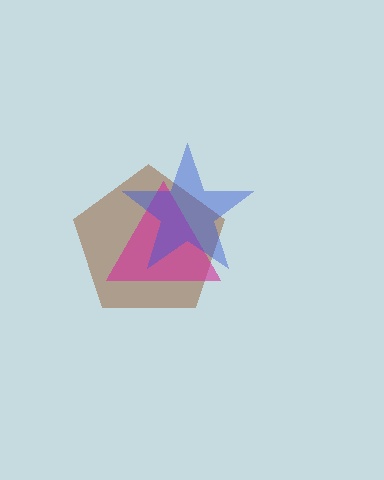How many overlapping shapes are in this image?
There are 3 overlapping shapes in the image.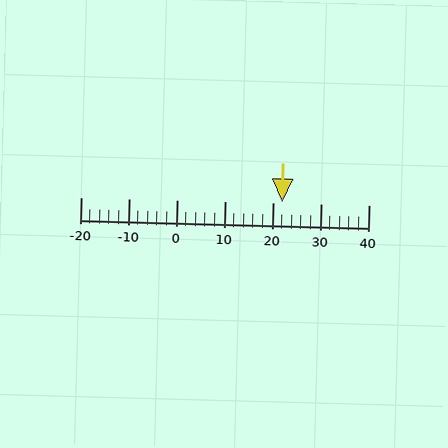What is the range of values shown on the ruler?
The ruler shows values from -20 to 40.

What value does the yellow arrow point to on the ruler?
The yellow arrow points to approximately 22.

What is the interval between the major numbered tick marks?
The major tick marks are spaced 10 units apart.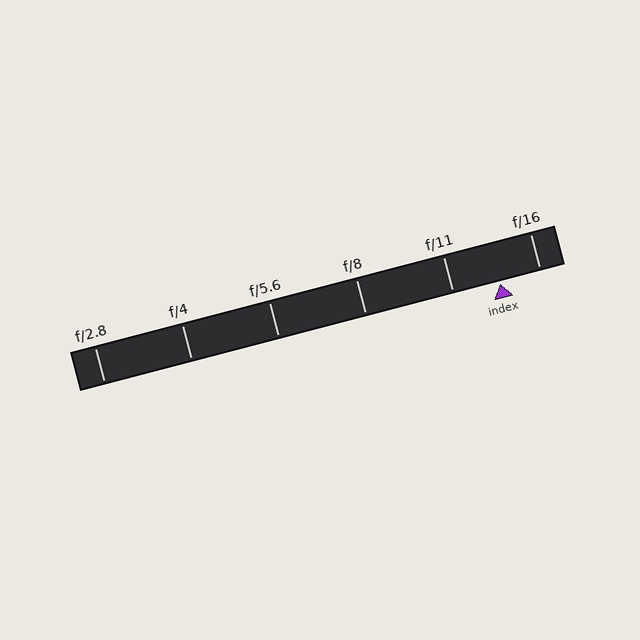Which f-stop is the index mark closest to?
The index mark is closest to f/16.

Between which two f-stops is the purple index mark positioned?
The index mark is between f/11 and f/16.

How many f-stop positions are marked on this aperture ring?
There are 6 f-stop positions marked.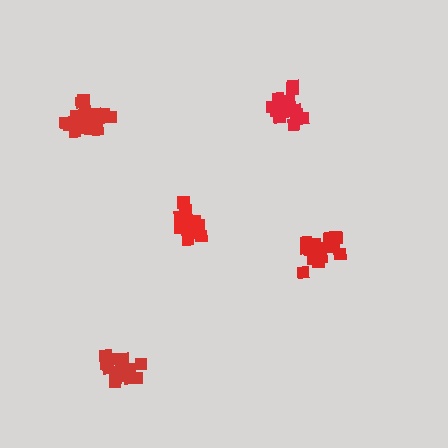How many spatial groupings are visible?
There are 5 spatial groupings.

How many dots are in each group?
Group 1: 16 dots, Group 2: 17 dots, Group 3: 20 dots, Group 4: 21 dots, Group 5: 17 dots (91 total).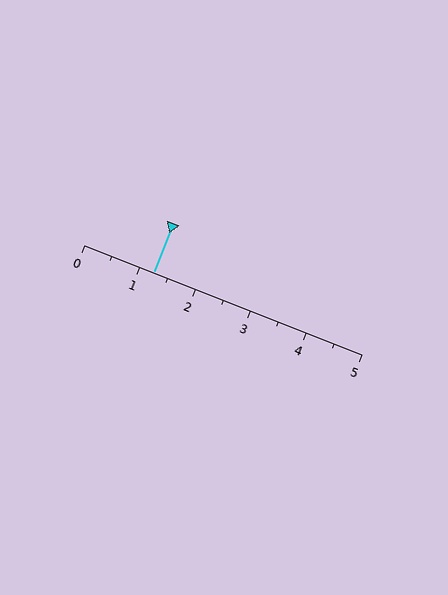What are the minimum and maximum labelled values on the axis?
The axis runs from 0 to 5.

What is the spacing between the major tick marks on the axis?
The major ticks are spaced 1 apart.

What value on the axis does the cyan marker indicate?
The marker indicates approximately 1.2.